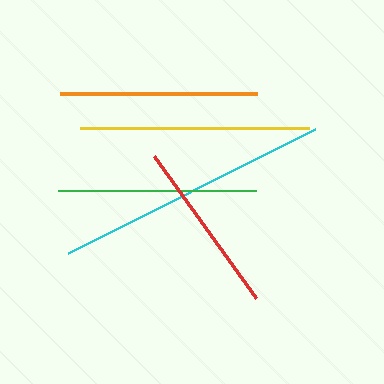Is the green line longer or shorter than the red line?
The green line is longer than the red line.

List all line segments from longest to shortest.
From longest to shortest: cyan, yellow, green, orange, red.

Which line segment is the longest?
The cyan line is the longest at approximately 276 pixels.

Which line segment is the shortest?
The red line is the shortest at approximately 175 pixels.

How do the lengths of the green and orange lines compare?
The green and orange lines are approximately the same length.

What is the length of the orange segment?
The orange segment is approximately 198 pixels long.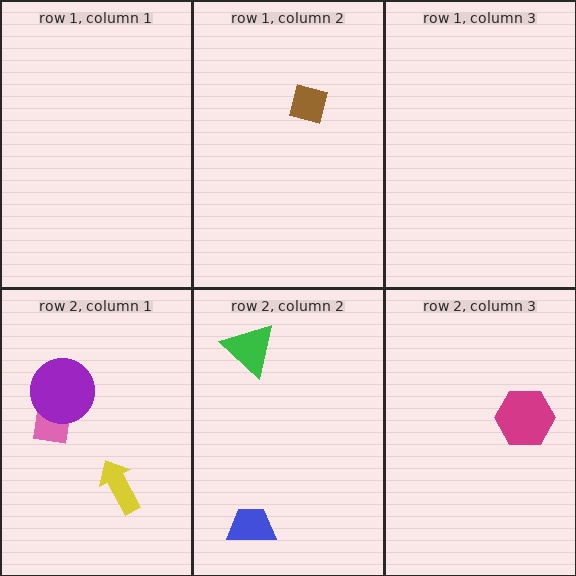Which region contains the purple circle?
The row 2, column 1 region.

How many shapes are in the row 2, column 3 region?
1.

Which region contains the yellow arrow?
The row 2, column 1 region.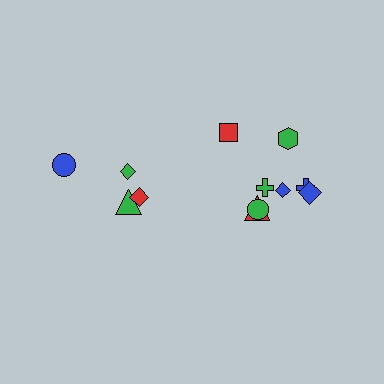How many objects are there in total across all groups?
There are 12 objects.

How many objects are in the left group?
There are 4 objects.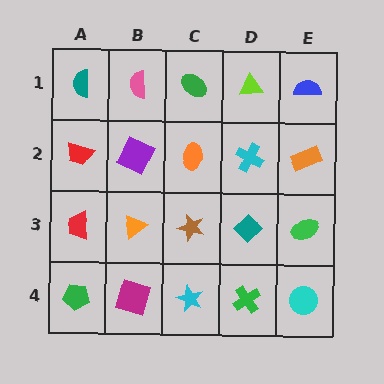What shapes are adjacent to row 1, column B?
A purple square (row 2, column B), a teal semicircle (row 1, column A), a green ellipse (row 1, column C).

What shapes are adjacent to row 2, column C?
A green ellipse (row 1, column C), a brown star (row 3, column C), a purple square (row 2, column B), a cyan cross (row 2, column D).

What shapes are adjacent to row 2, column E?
A blue semicircle (row 1, column E), a green ellipse (row 3, column E), a cyan cross (row 2, column D).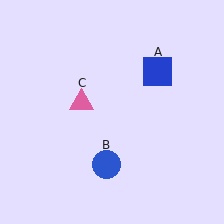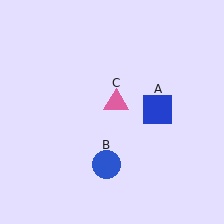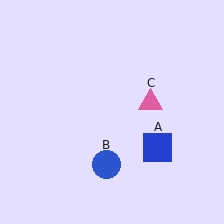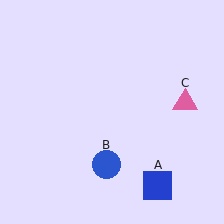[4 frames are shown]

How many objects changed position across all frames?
2 objects changed position: blue square (object A), pink triangle (object C).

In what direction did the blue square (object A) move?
The blue square (object A) moved down.